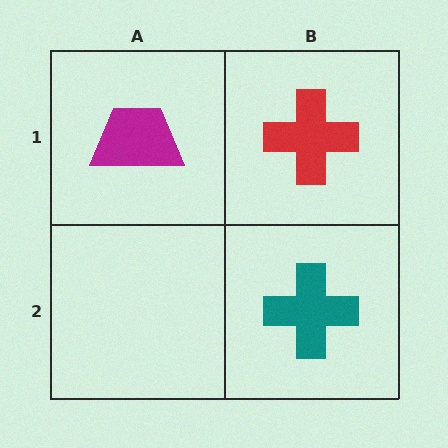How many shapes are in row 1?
2 shapes.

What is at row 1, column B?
A red cross.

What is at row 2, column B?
A teal cross.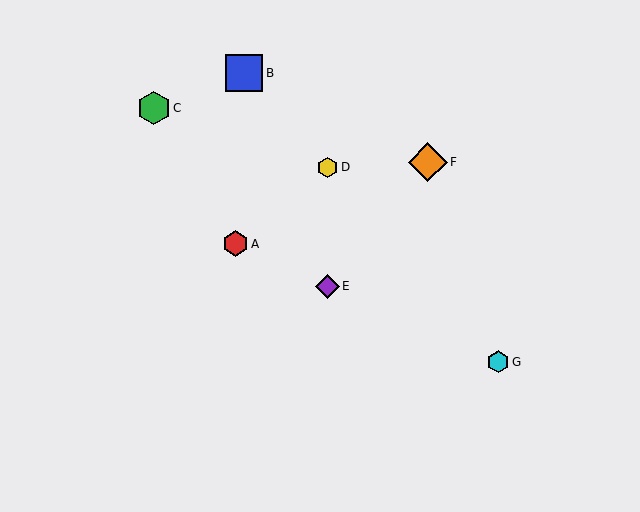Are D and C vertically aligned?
No, D is at x≈327 and C is at x≈154.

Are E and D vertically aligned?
Yes, both are at x≈327.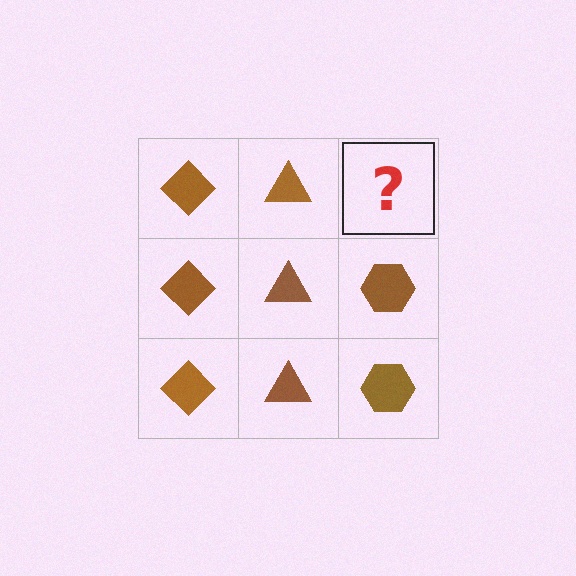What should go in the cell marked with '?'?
The missing cell should contain a brown hexagon.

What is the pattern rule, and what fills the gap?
The rule is that each column has a consistent shape. The gap should be filled with a brown hexagon.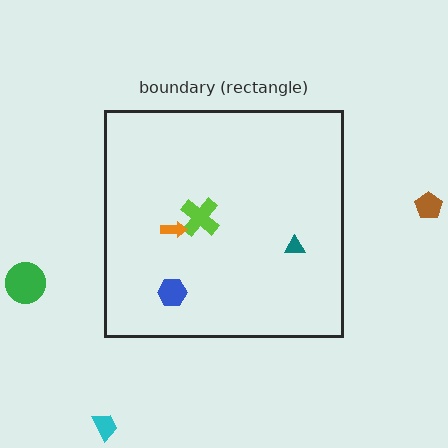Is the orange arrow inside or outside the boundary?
Inside.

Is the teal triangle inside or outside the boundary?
Inside.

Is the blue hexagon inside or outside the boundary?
Inside.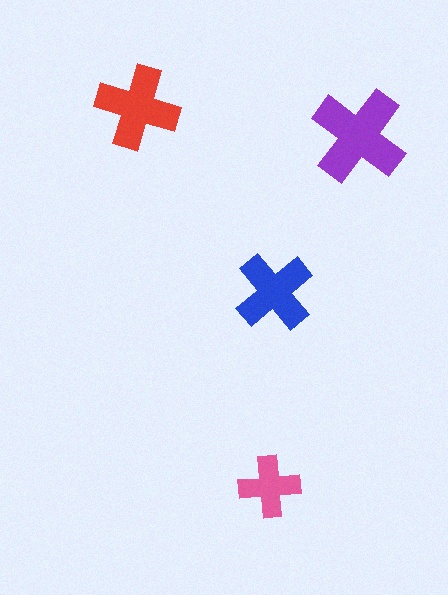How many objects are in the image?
There are 4 objects in the image.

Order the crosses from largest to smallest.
the purple one, the red one, the blue one, the pink one.